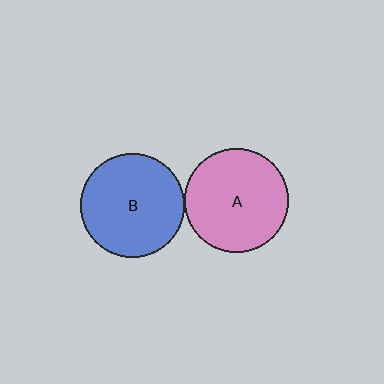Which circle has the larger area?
Circle A (pink).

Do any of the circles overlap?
No, none of the circles overlap.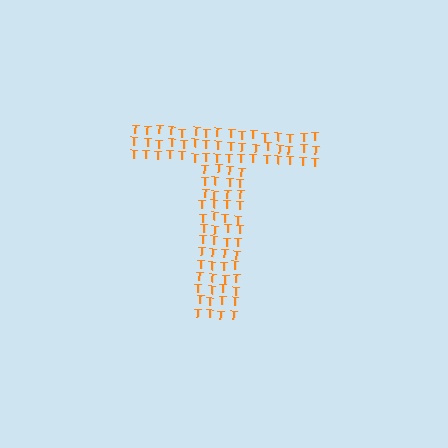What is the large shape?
The large shape is the letter T.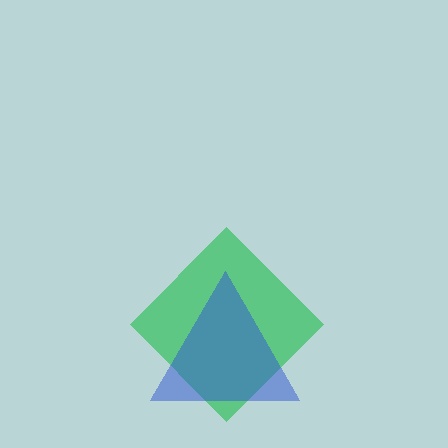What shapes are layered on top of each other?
The layered shapes are: a green diamond, a blue triangle.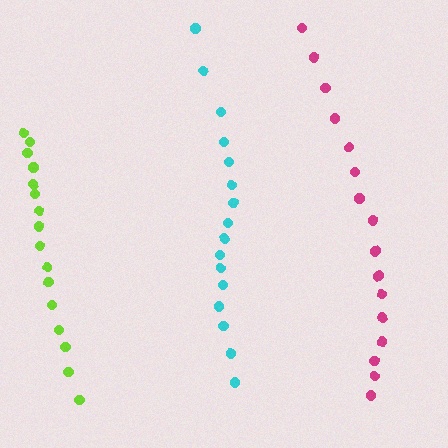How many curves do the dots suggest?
There are 3 distinct paths.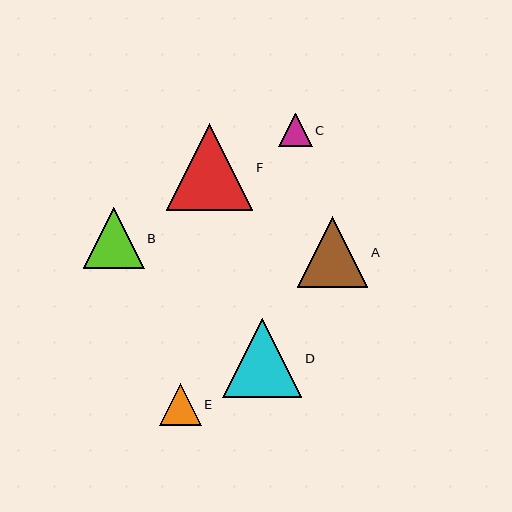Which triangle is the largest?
Triangle F is the largest with a size of approximately 87 pixels.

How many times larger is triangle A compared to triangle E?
Triangle A is approximately 1.7 times the size of triangle E.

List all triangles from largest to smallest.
From largest to smallest: F, D, A, B, E, C.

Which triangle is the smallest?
Triangle C is the smallest with a size of approximately 34 pixels.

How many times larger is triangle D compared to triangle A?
Triangle D is approximately 1.1 times the size of triangle A.